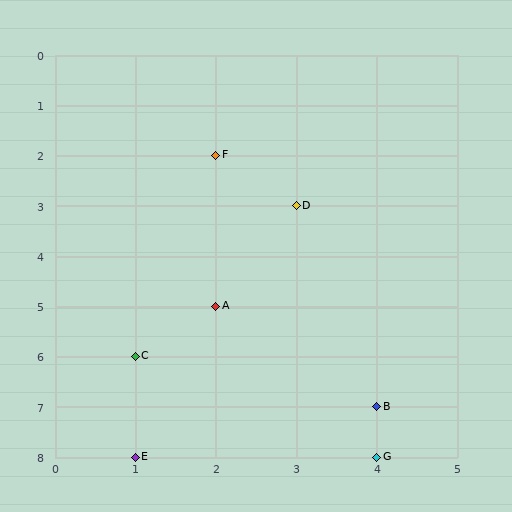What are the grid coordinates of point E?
Point E is at grid coordinates (1, 8).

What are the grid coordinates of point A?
Point A is at grid coordinates (2, 5).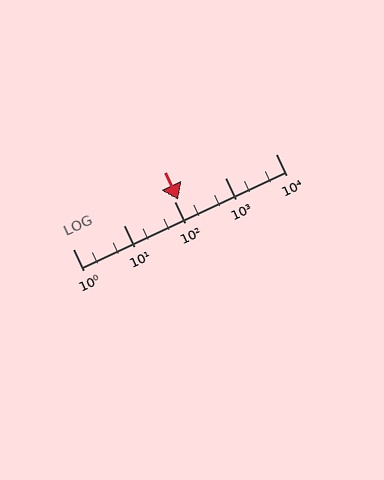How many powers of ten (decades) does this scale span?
The scale spans 4 decades, from 1 to 10000.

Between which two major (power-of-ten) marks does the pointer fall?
The pointer is between 100 and 1000.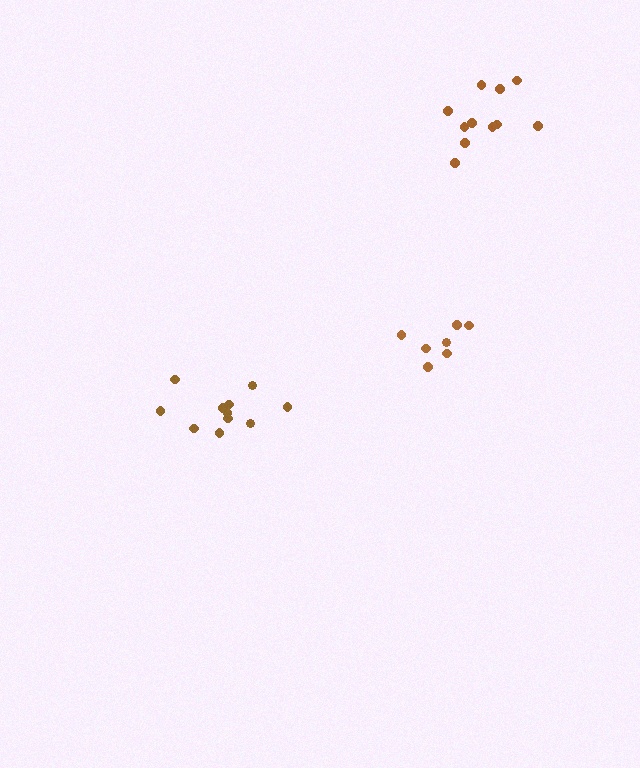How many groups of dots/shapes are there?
There are 3 groups.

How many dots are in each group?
Group 1: 7 dots, Group 2: 11 dots, Group 3: 11 dots (29 total).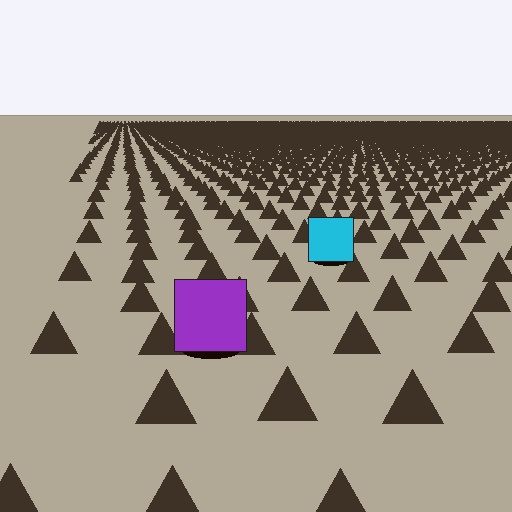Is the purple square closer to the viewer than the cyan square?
Yes. The purple square is closer — you can tell from the texture gradient: the ground texture is coarser near it.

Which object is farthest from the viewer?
The cyan square is farthest from the viewer. It appears smaller and the ground texture around it is denser.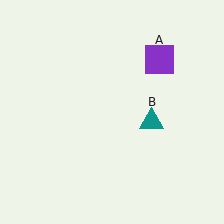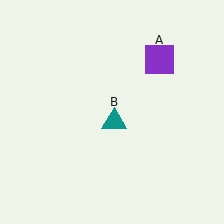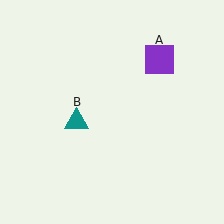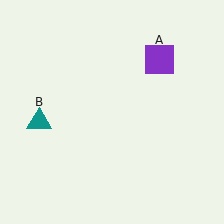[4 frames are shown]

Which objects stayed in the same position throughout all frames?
Purple square (object A) remained stationary.